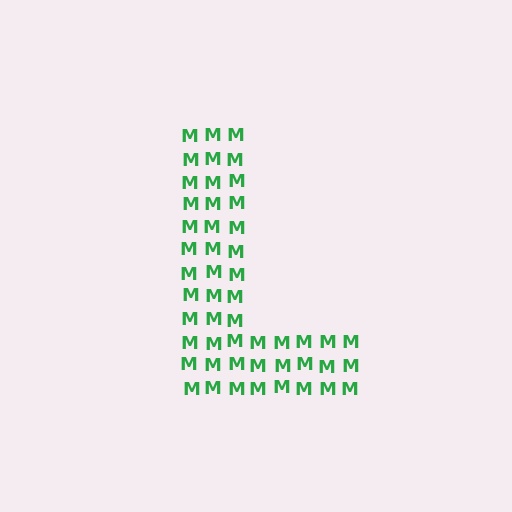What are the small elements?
The small elements are letter M's.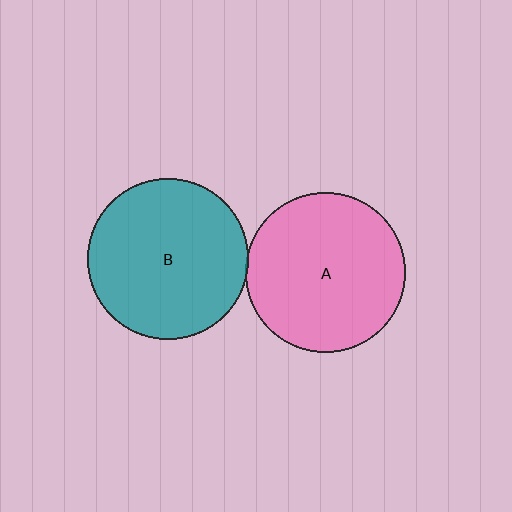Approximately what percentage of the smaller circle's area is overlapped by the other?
Approximately 5%.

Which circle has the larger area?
Circle B (teal).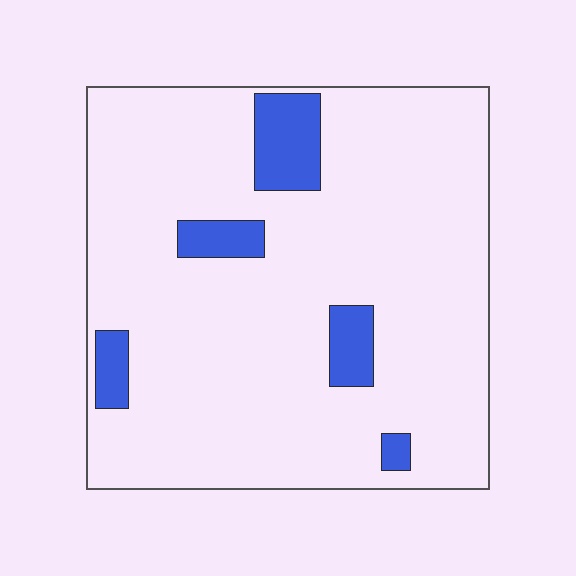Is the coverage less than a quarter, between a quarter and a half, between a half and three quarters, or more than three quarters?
Less than a quarter.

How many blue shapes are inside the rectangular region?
5.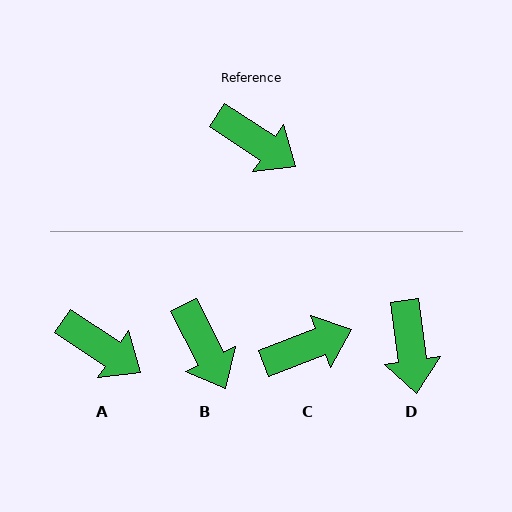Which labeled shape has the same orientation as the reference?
A.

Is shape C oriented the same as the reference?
No, it is off by about 54 degrees.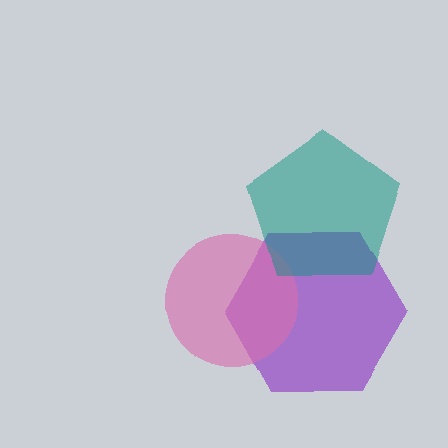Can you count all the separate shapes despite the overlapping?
Yes, there are 3 separate shapes.